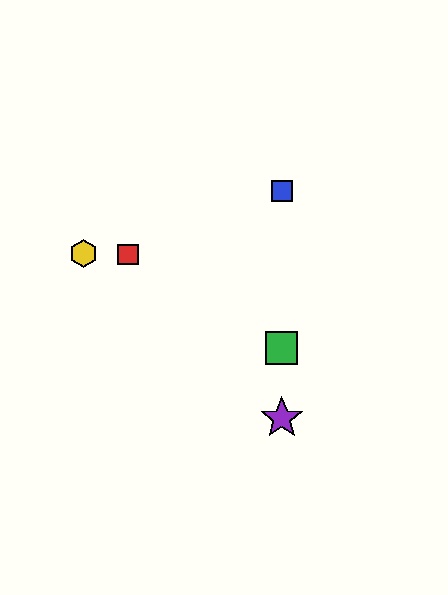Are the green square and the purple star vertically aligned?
Yes, both are at x≈282.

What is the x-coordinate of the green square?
The green square is at x≈282.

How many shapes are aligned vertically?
3 shapes (the blue square, the green square, the purple star) are aligned vertically.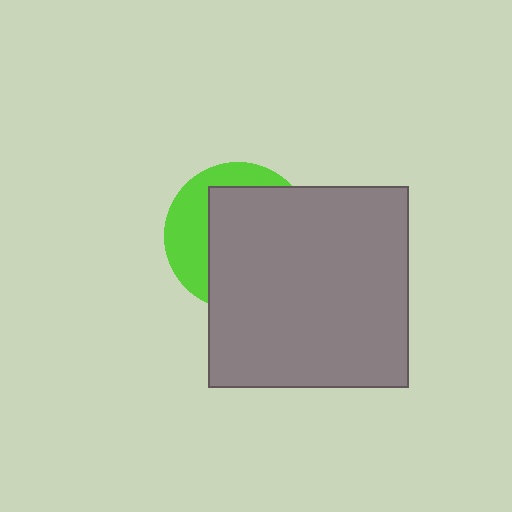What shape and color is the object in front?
The object in front is a gray square.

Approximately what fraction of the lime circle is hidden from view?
Roughly 67% of the lime circle is hidden behind the gray square.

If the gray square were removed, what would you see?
You would see the complete lime circle.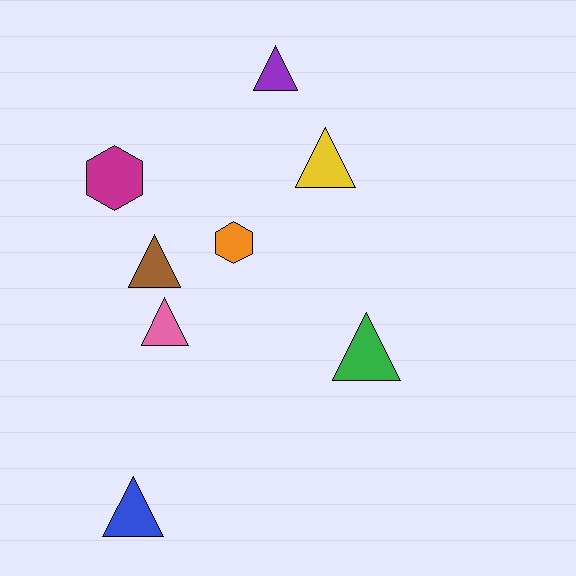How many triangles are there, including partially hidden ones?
There are 6 triangles.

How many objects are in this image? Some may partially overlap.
There are 8 objects.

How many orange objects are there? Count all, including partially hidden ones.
There is 1 orange object.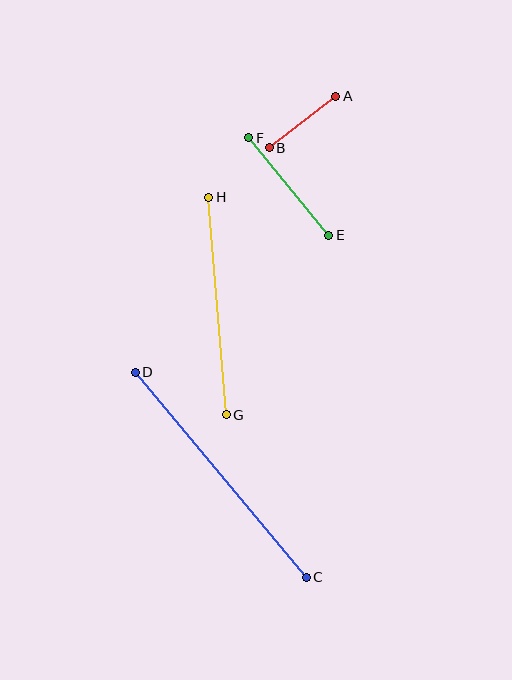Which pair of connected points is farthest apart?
Points C and D are farthest apart.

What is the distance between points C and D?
The distance is approximately 267 pixels.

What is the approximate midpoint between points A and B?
The midpoint is at approximately (302, 122) pixels.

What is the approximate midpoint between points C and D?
The midpoint is at approximately (221, 475) pixels.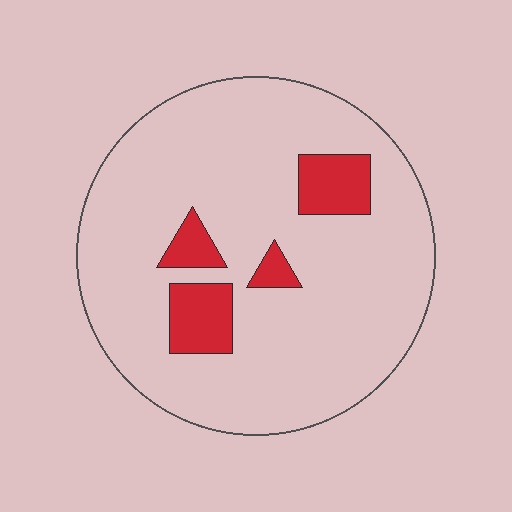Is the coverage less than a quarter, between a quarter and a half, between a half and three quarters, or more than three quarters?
Less than a quarter.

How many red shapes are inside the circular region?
4.